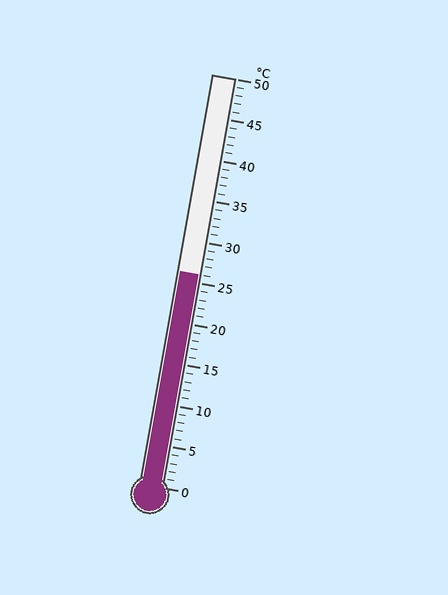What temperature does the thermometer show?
The thermometer shows approximately 26°C.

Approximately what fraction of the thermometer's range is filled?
The thermometer is filled to approximately 50% of its range.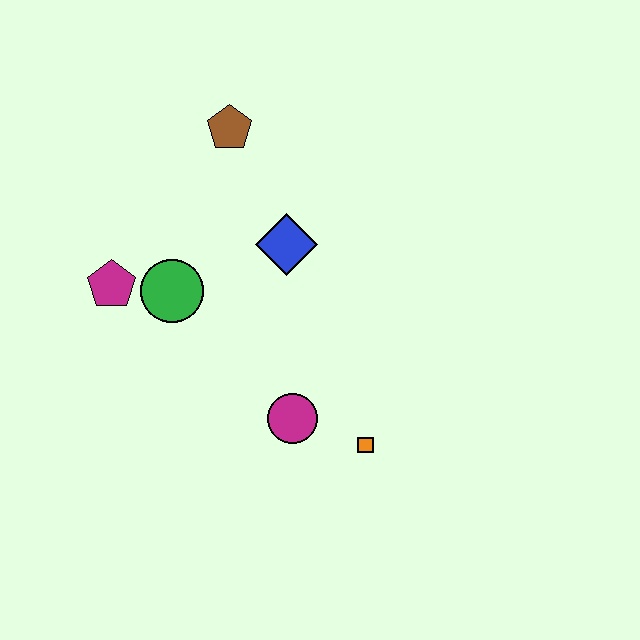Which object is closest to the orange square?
The magenta circle is closest to the orange square.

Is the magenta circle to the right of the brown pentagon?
Yes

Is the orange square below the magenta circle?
Yes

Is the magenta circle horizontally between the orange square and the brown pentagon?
Yes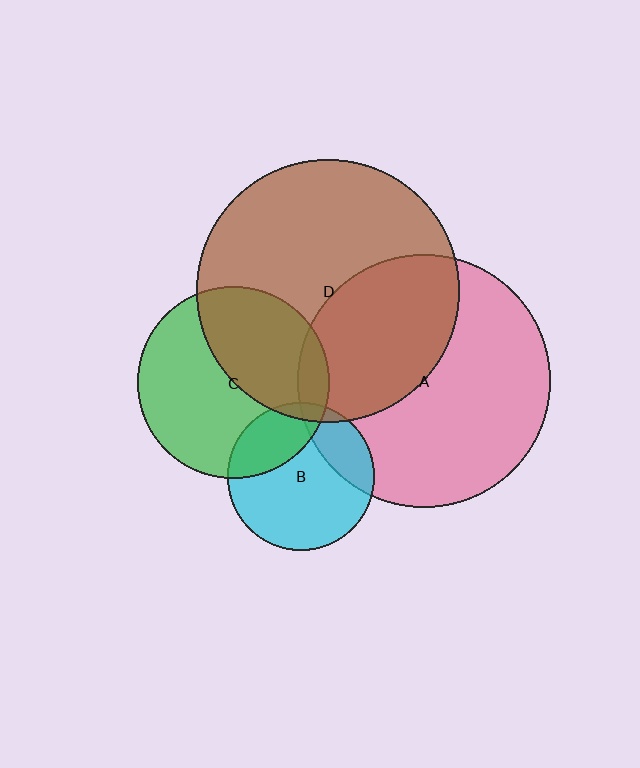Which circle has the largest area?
Circle D (brown).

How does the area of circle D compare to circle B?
Approximately 3.2 times.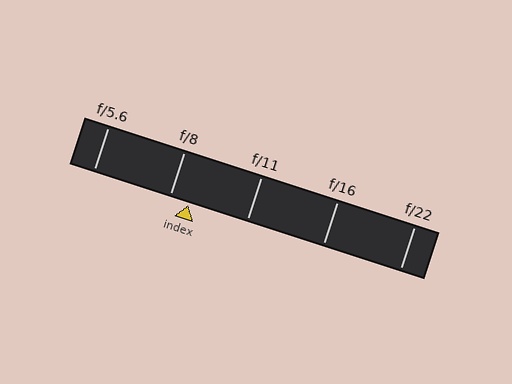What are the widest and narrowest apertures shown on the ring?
The widest aperture shown is f/5.6 and the narrowest is f/22.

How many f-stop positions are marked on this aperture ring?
There are 5 f-stop positions marked.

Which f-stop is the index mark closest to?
The index mark is closest to f/8.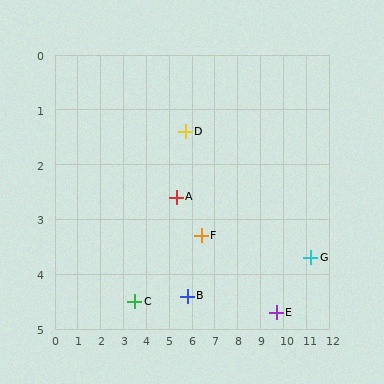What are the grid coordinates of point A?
Point A is at approximately (5.3, 2.6).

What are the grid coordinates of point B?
Point B is at approximately (5.8, 4.4).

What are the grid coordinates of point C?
Point C is at approximately (3.5, 4.5).